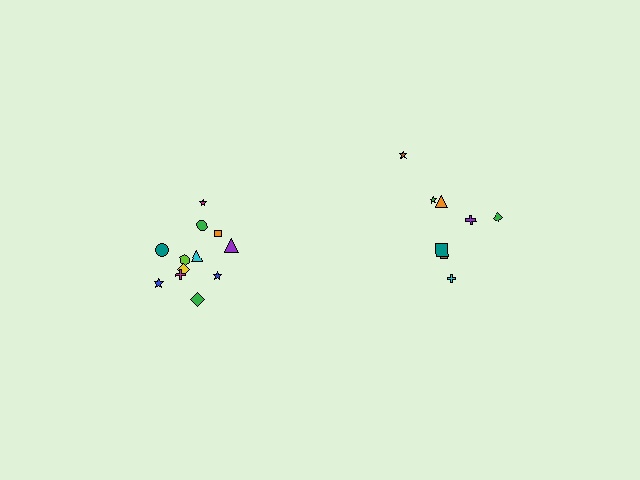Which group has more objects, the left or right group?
The left group.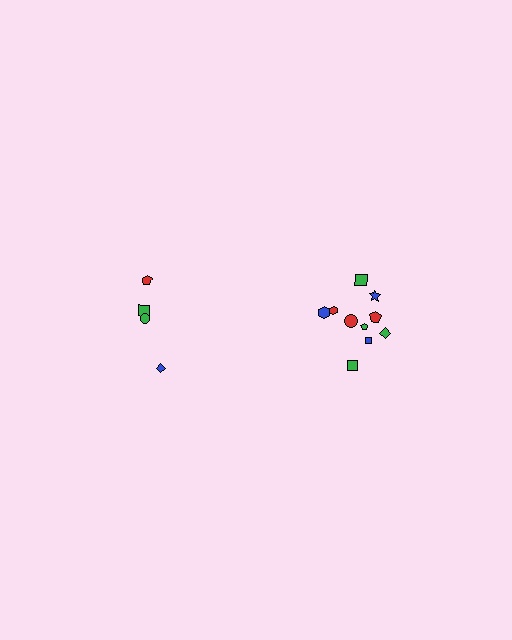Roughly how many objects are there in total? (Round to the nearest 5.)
Roughly 15 objects in total.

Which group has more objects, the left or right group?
The right group.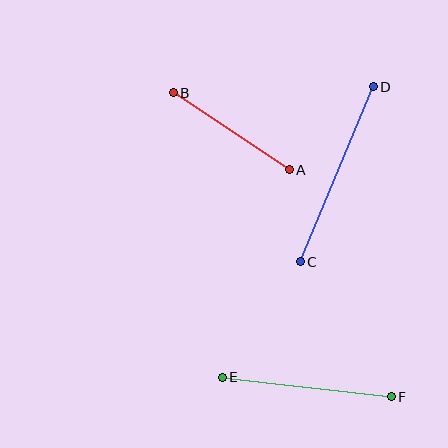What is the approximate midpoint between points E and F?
The midpoint is at approximately (307, 387) pixels.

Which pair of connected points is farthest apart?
Points C and D are farthest apart.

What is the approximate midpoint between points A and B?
The midpoint is at approximately (231, 131) pixels.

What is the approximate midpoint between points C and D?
The midpoint is at approximately (337, 174) pixels.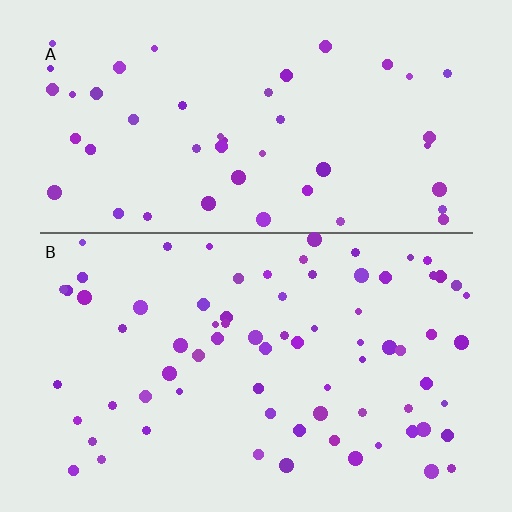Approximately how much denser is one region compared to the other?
Approximately 1.5× — region B over region A.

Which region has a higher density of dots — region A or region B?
B (the bottom).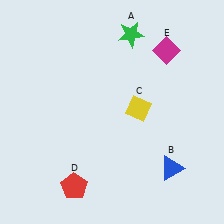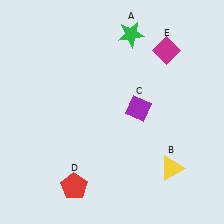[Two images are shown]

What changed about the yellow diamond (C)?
In Image 1, C is yellow. In Image 2, it changed to purple.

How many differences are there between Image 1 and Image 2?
There are 2 differences between the two images.